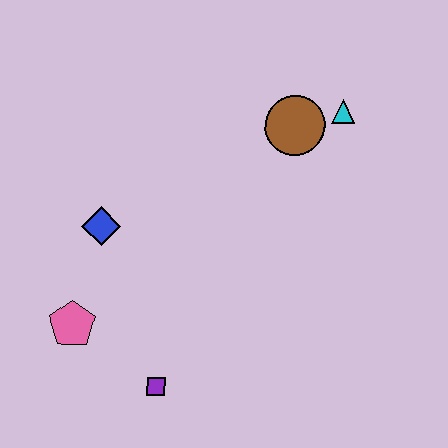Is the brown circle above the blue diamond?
Yes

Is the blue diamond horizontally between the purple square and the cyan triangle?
No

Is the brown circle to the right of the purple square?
Yes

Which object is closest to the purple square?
The pink pentagon is closest to the purple square.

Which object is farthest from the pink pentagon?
The cyan triangle is farthest from the pink pentagon.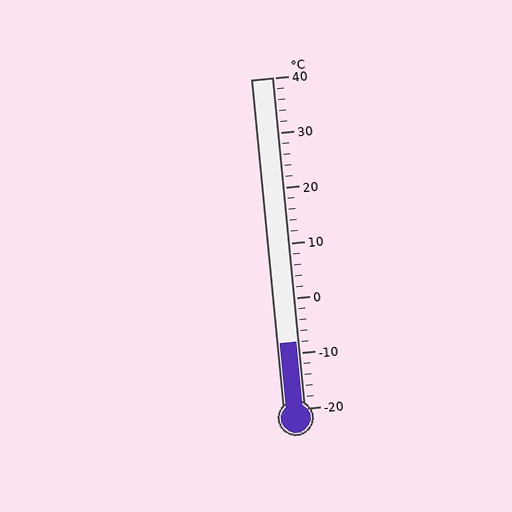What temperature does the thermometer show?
The thermometer shows approximately -8°C.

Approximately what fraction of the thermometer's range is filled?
The thermometer is filled to approximately 20% of its range.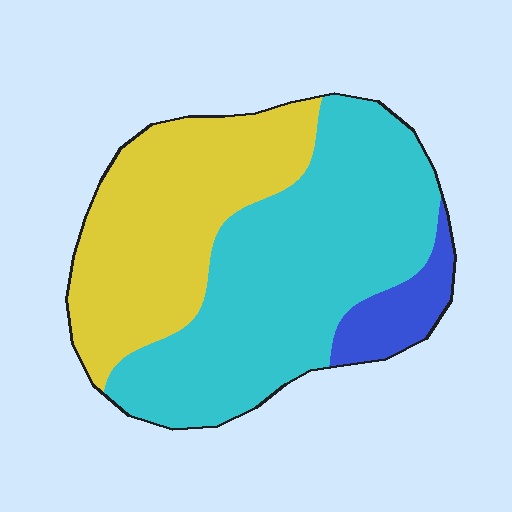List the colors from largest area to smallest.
From largest to smallest: cyan, yellow, blue.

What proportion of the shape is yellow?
Yellow covers about 40% of the shape.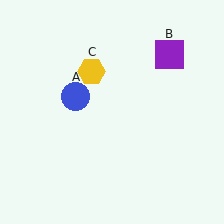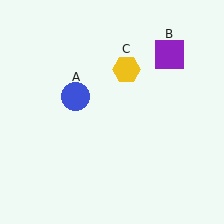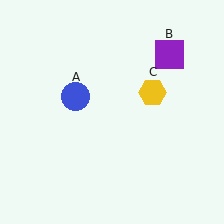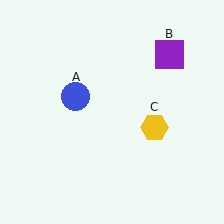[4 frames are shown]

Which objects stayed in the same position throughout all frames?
Blue circle (object A) and purple square (object B) remained stationary.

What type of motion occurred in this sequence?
The yellow hexagon (object C) rotated clockwise around the center of the scene.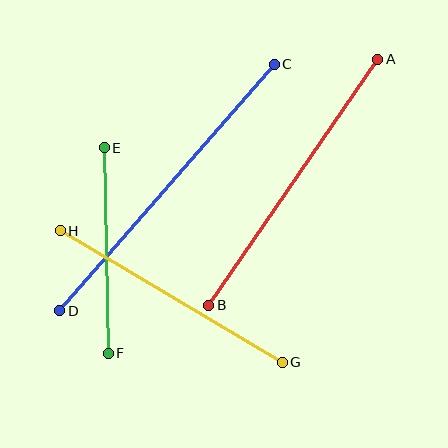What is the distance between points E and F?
The distance is approximately 206 pixels.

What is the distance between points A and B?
The distance is approximately 299 pixels.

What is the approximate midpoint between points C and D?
The midpoint is at approximately (167, 188) pixels.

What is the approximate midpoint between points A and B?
The midpoint is at approximately (293, 182) pixels.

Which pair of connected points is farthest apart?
Points C and D are farthest apart.